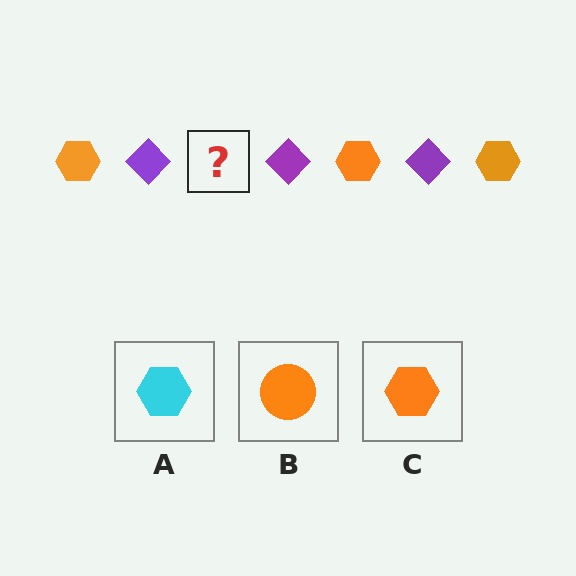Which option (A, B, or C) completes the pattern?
C.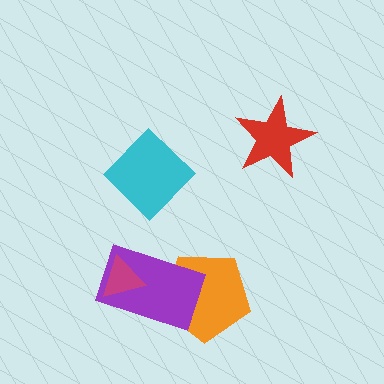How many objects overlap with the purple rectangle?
2 objects overlap with the purple rectangle.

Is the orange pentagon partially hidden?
Yes, it is partially covered by another shape.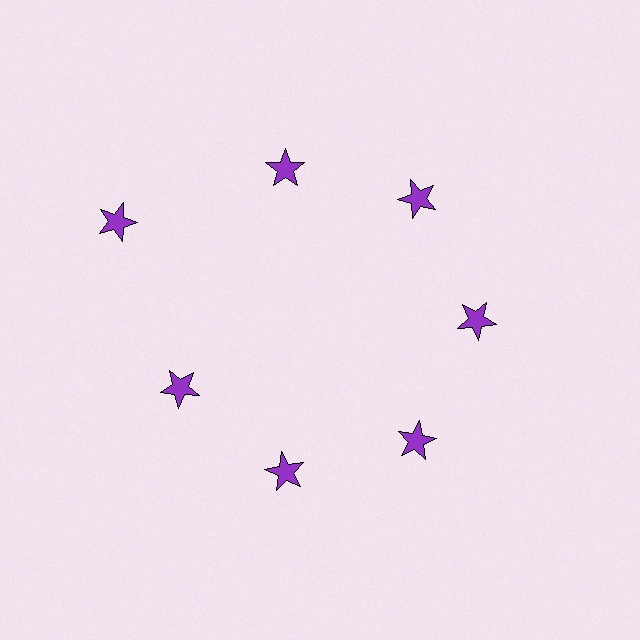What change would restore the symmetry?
The symmetry would be restored by moving it inward, back onto the ring so that all 7 stars sit at equal angles and equal distance from the center.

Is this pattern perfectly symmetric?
No. The 7 purple stars are arranged in a ring, but one element near the 10 o'clock position is pushed outward from the center, breaking the 7-fold rotational symmetry.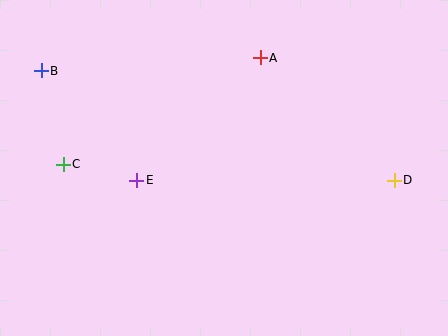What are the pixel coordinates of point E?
Point E is at (137, 180).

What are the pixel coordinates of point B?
Point B is at (41, 71).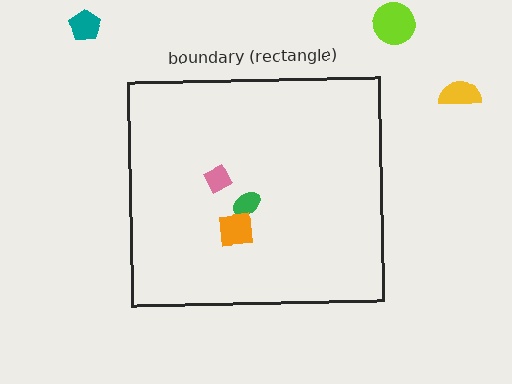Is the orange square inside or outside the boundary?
Inside.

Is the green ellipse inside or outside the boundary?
Inside.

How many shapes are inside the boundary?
3 inside, 3 outside.